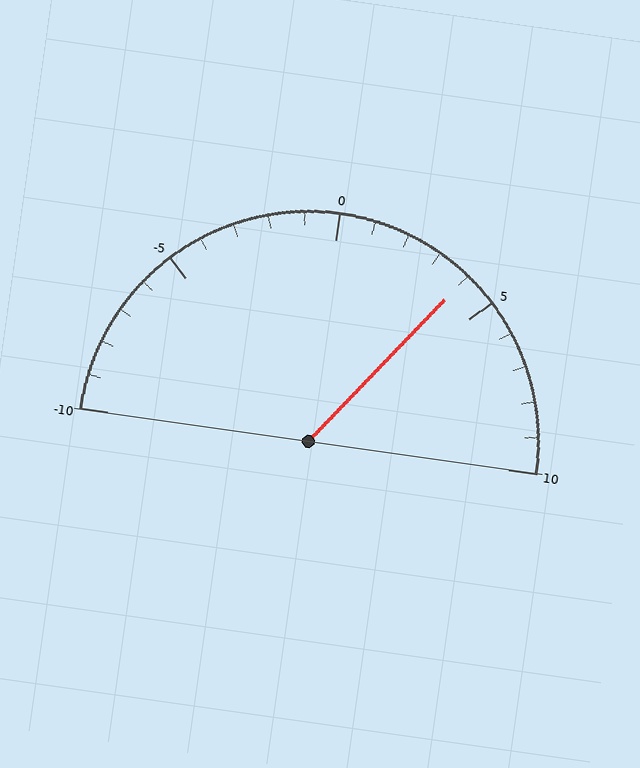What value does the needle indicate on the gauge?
The needle indicates approximately 4.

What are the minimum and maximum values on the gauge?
The gauge ranges from -10 to 10.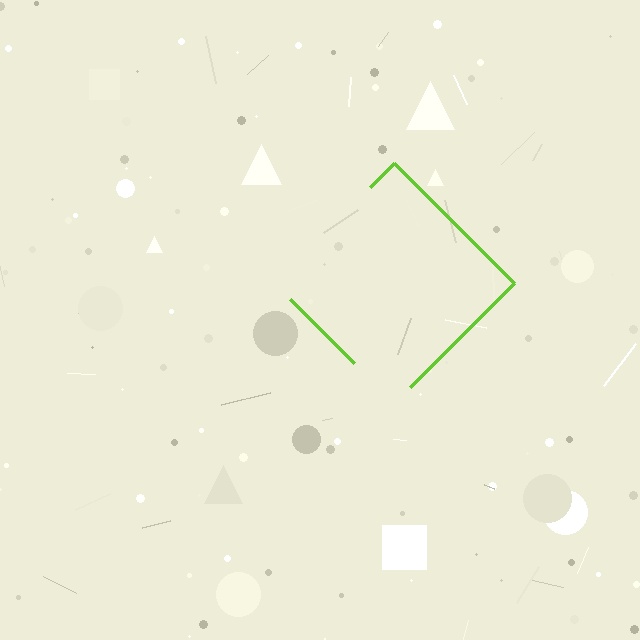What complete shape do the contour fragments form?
The contour fragments form a diamond.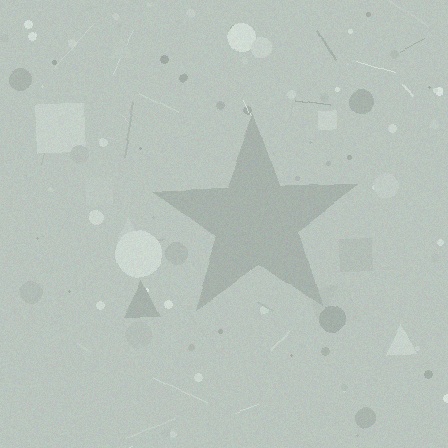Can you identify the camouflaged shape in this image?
The camouflaged shape is a star.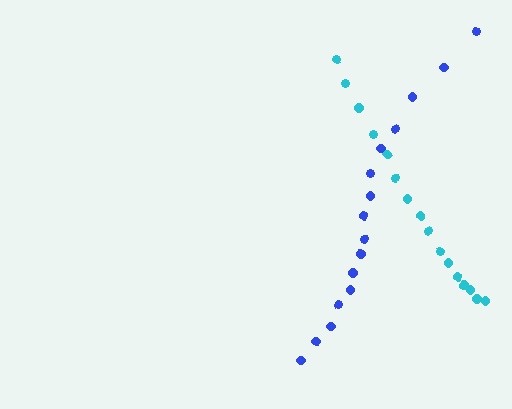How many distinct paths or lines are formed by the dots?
There are 2 distinct paths.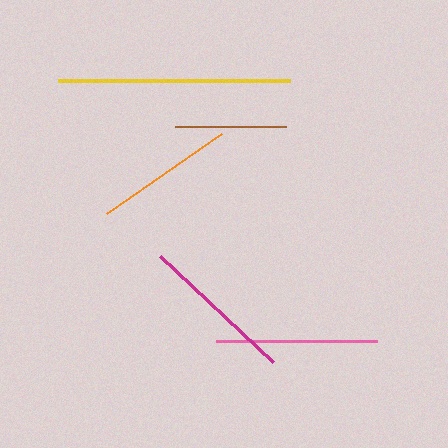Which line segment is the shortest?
The brown line is the shortest at approximately 111 pixels.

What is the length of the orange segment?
The orange segment is approximately 141 pixels long.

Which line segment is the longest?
The yellow line is the longest at approximately 232 pixels.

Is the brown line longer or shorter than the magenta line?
The magenta line is longer than the brown line.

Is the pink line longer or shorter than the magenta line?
The pink line is longer than the magenta line.